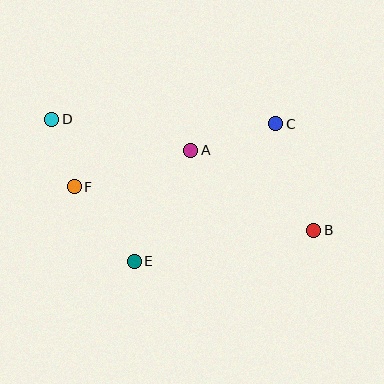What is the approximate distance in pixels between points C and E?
The distance between C and E is approximately 197 pixels.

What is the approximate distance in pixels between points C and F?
The distance between C and F is approximately 211 pixels.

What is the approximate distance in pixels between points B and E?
The distance between B and E is approximately 182 pixels.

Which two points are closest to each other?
Points D and F are closest to each other.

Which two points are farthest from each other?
Points B and D are farthest from each other.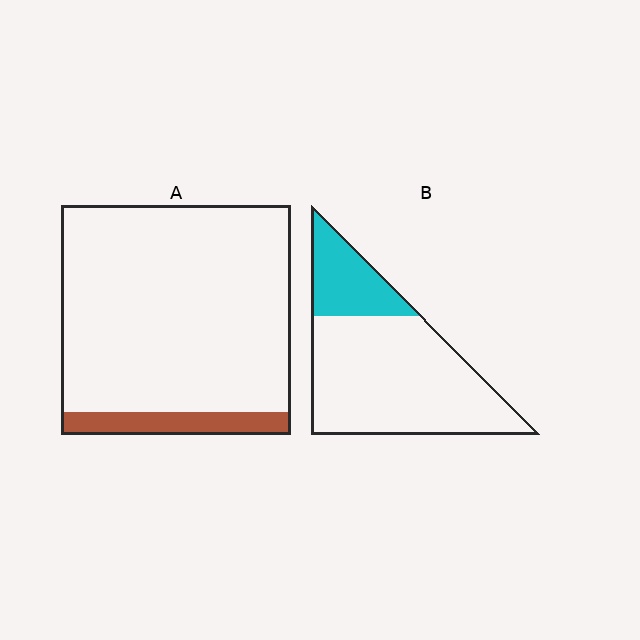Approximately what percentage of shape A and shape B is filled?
A is approximately 10% and B is approximately 25%.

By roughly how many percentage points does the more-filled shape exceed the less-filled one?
By roughly 15 percentage points (B over A).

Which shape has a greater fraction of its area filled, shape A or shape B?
Shape B.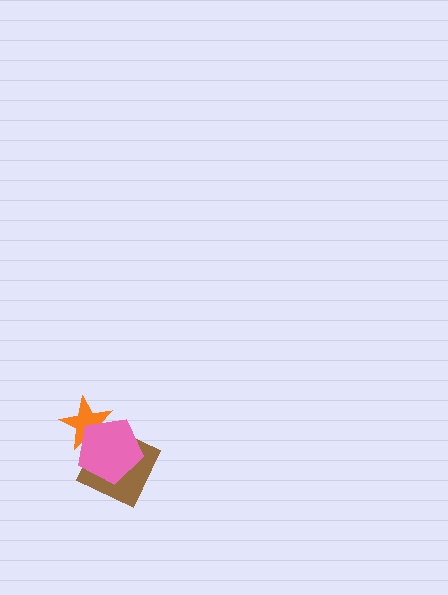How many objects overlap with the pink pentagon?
2 objects overlap with the pink pentagon.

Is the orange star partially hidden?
Yes, it is partially covered by another shape.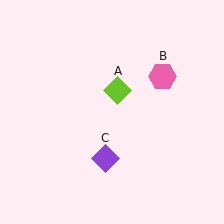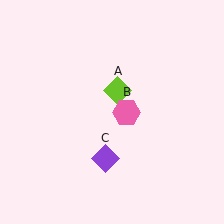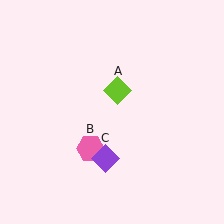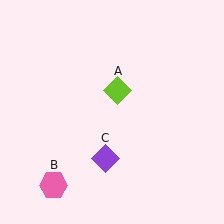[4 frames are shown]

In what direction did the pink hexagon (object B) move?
The pink hexagon (object B) moved down and to the left.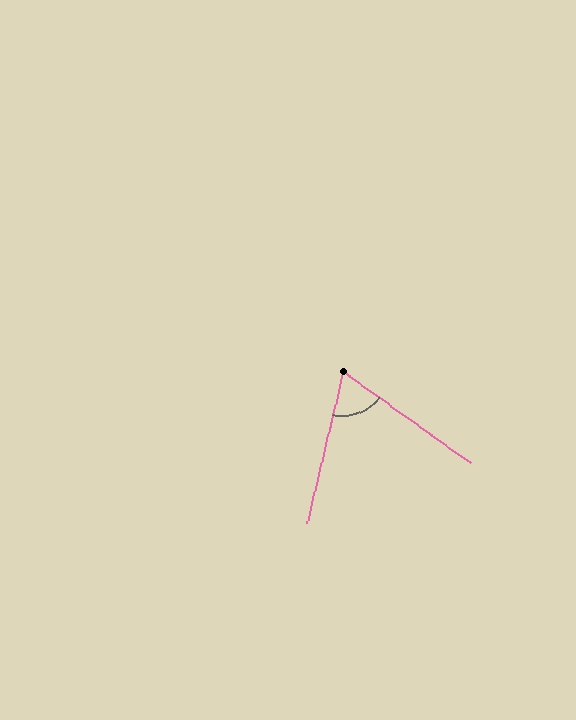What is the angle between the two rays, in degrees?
Approximately 68 degrees.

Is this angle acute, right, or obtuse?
It is acute.